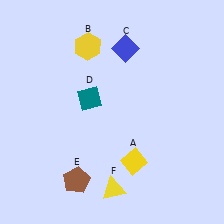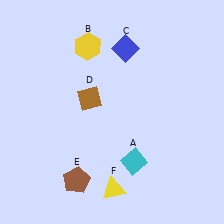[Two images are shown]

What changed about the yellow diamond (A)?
In Image 1, A is yellow. In Image 2, it changed to cyan.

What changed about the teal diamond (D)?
In Image 1, D is teal. In Image 2, it changed to brown.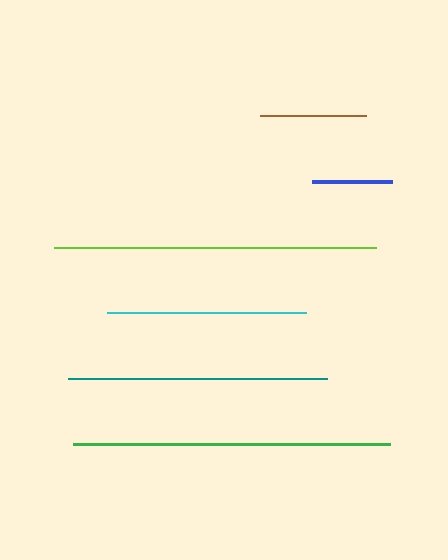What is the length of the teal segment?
The teal segment is approximately 259 pixels long.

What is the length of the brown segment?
The brown segment is approximately 106 pixels long.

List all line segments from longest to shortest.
From longest to shortest: lime, green, teal, cyan, brown, blue.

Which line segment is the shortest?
The blue line is the shortest at approximately 80 pixels.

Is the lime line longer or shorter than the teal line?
The lime line is longer than the teal line.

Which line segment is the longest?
The lime line is the longest at approximately 322 pixels.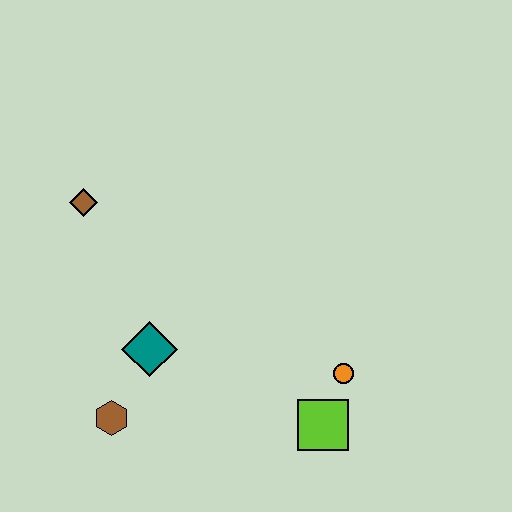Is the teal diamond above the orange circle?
Yes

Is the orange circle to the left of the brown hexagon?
No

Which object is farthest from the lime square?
The brown diamond is farthest from the lime square.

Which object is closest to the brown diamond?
The teal diamond is closest to the brown diamond.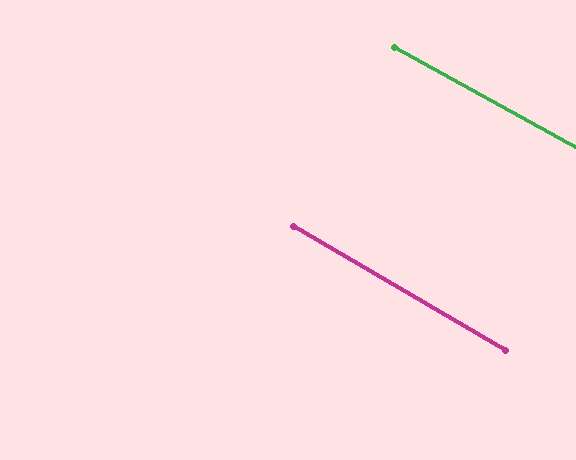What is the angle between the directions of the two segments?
Approximately 1 degree.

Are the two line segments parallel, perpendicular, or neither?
Parallel — their directions differ by only 1.3°.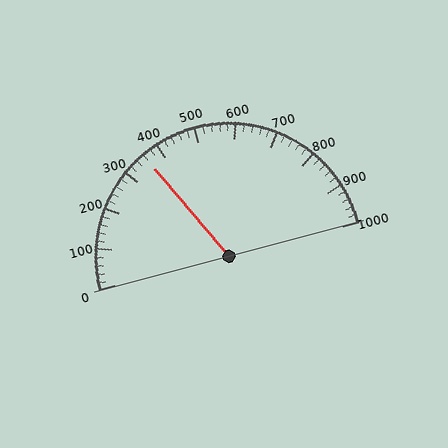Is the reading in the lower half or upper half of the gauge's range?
The reading is in the lower half of the range (0 to 1000).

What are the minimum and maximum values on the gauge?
The gauge ranges from 0 to 1000.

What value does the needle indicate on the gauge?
The needle indicates approximately 360.